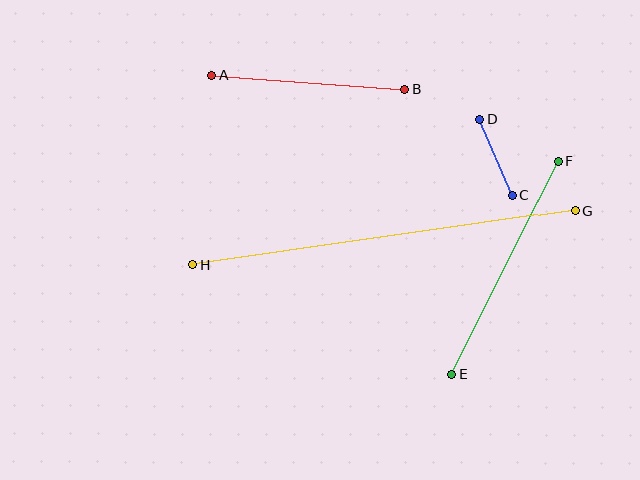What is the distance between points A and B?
The distance is approximately 194 pixels.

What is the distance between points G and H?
The distance is approximately 386 pixels.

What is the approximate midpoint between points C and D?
The midpoint is at approximately (496, 158) pixels.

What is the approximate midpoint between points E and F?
The midpoint is at approximately (505, 268) pixels.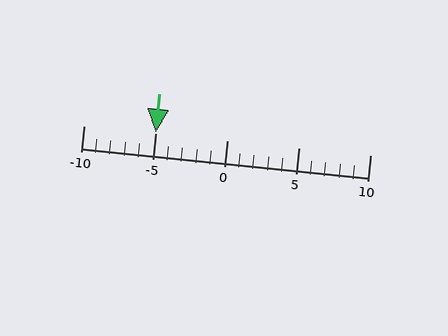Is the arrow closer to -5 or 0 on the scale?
The arrow is closer to -5.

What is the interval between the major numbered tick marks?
The major tick marks are spaced 5 units apart.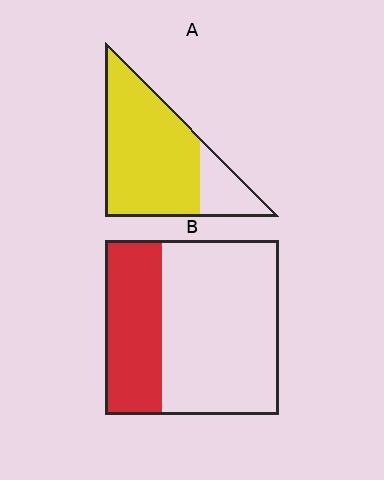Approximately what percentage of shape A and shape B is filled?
A is approximately 80% and B is approximately 35%.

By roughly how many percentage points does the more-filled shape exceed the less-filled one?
By roughly 45 percentage points (A over B).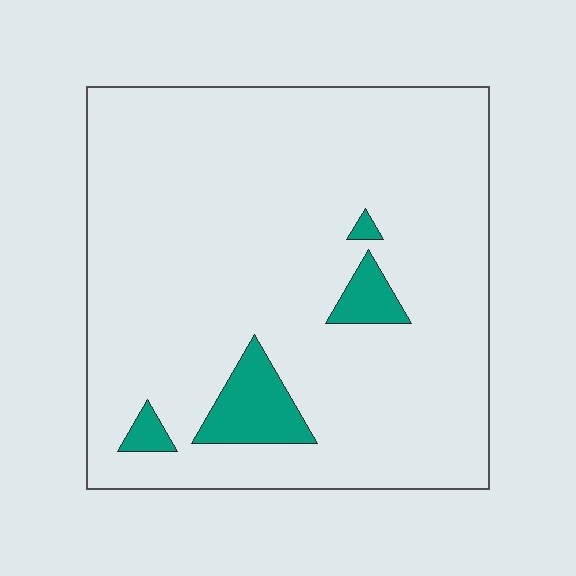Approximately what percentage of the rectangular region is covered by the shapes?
Approximately 10%.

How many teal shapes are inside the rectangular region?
4.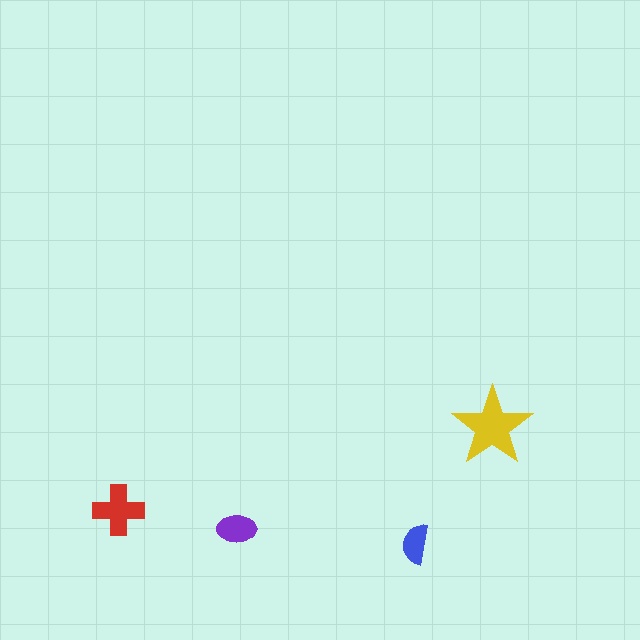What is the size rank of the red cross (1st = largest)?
2nd.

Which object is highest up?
The yellow star is topmost.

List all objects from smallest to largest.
The blue semicircle, the purple ellipse, the red cross, the yellow star.